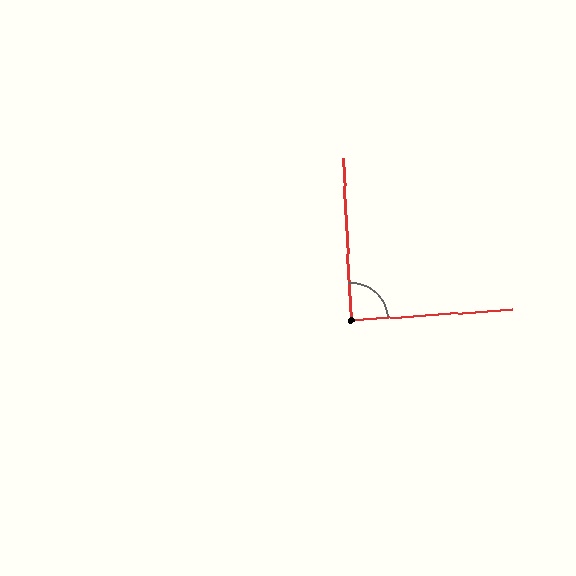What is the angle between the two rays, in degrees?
Approximately 89 degrees.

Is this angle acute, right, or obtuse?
It is approximately a right angle.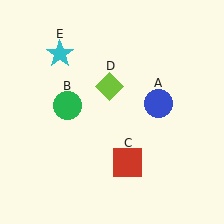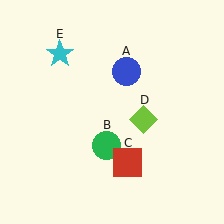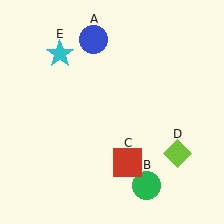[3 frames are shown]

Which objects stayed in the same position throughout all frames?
Red square (object C) and cyan star (object E) remained stationary.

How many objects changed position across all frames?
3 objects changed position: blue circle (object A), green circle (object B), lime diamond (object D).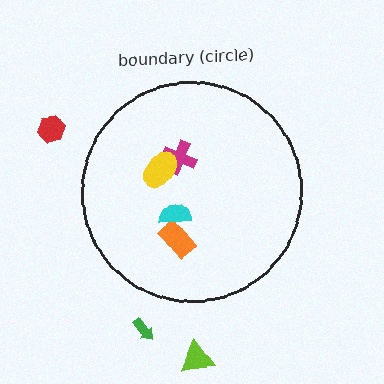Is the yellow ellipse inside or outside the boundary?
Inside.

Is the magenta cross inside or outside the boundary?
Inside.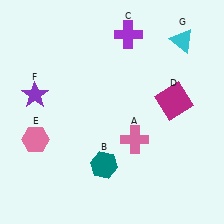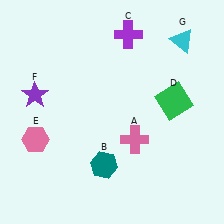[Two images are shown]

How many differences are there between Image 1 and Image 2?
There is 1 difference between the two images.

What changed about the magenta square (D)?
In Image 1, D is magenta. In Image 2, it changed to green.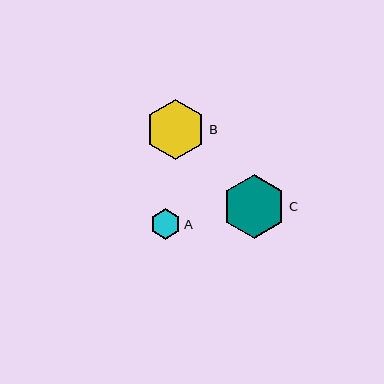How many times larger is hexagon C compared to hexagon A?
Hexagon C is approximately 2.1 times the size of hexagon A.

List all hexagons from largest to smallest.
From largest to smallest: C, B, A.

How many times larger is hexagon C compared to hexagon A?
Hexagon C is approximately 2.1 times the size of hexagon A.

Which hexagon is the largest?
Hexagon C is the largest with a size of approximately 65 pixels.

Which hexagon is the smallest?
Hexagon A is the smallest with a size of approximately 30 pixels.